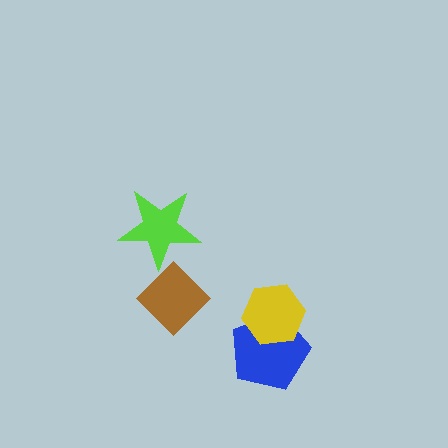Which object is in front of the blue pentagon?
The yellow hexagon is in front of the blue pentagon.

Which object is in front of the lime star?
The brown diamond is in front of the lime star.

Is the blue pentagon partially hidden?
Yes, it is partially covered by another shape.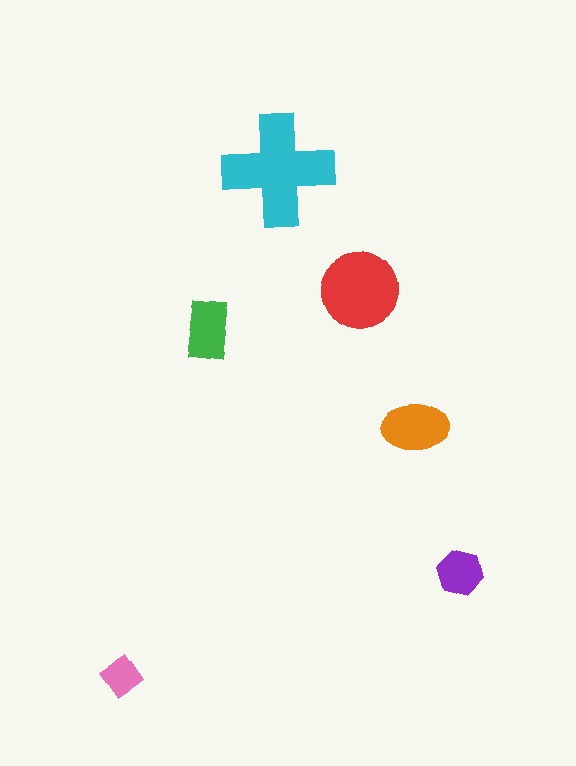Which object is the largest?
The cyan cross.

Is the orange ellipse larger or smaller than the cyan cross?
Smaller.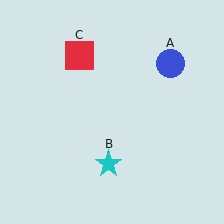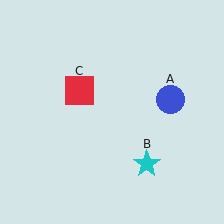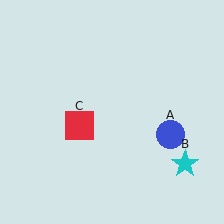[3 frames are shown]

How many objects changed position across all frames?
3 objects changed position: blue circle (object A), cyan star (object B), red square (object C).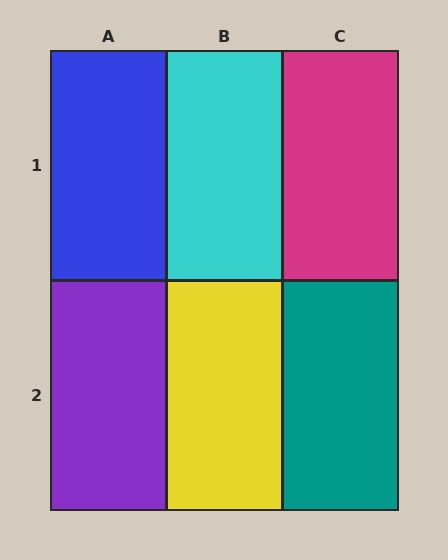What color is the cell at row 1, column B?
Cyan.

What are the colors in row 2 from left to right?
Purple, yellow, teal.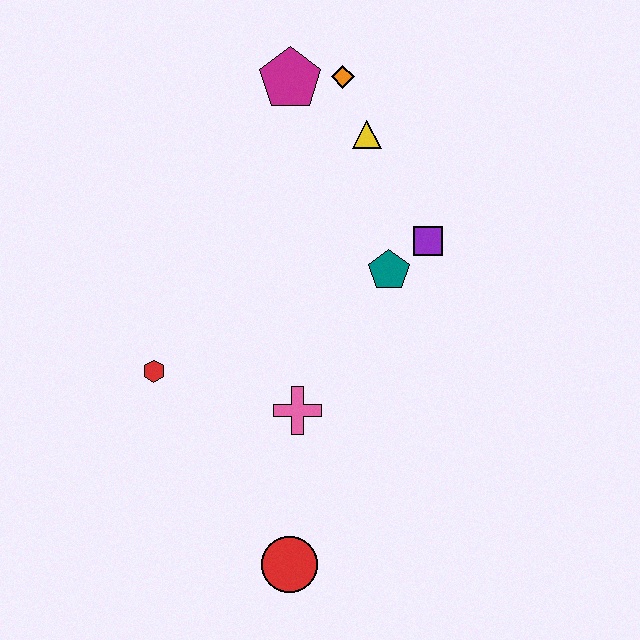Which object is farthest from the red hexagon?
The orange diamond is farthest from the red hexagon.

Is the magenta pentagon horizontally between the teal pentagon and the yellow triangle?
No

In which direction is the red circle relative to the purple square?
The red circle is below the purple square.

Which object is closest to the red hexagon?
The pink cross is closest to the red hexagon.